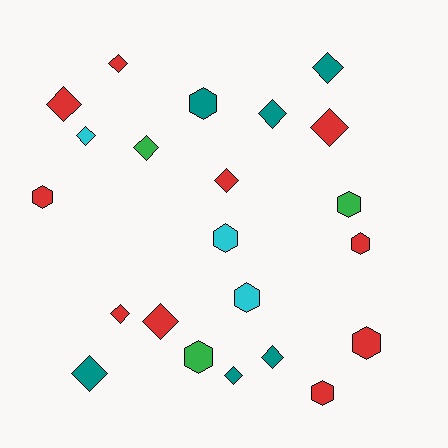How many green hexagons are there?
There are 2 green hexagons.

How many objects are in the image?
There are 22 objects.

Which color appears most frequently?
Red, with 10 objects.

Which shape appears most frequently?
Diamond, with 13 objects.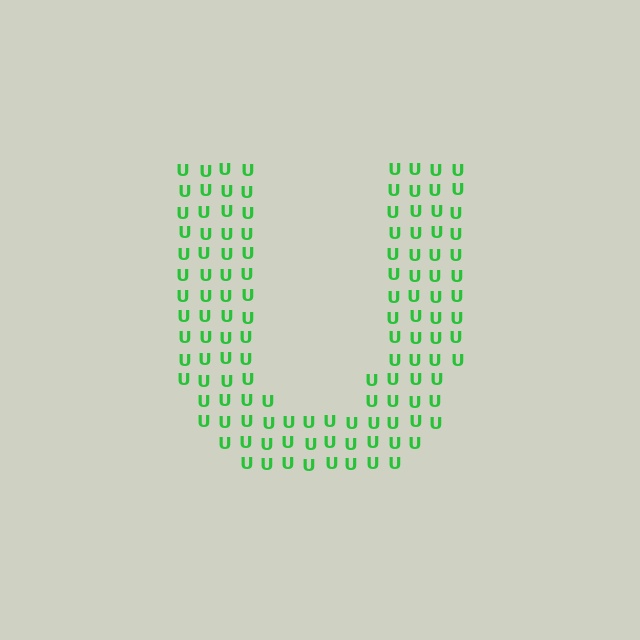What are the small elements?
The small elements are letter U's.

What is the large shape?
The large shape is the letter U.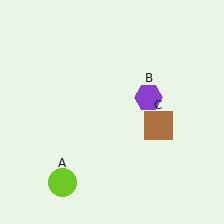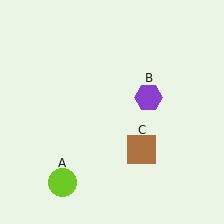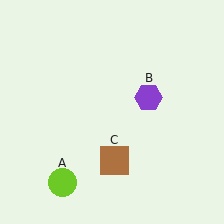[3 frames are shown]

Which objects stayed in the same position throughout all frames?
Lime circle (object A) and purple hexagon (object B) remained stationary.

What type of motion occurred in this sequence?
The brown square (object C) rotated clockwise around the center of the scene.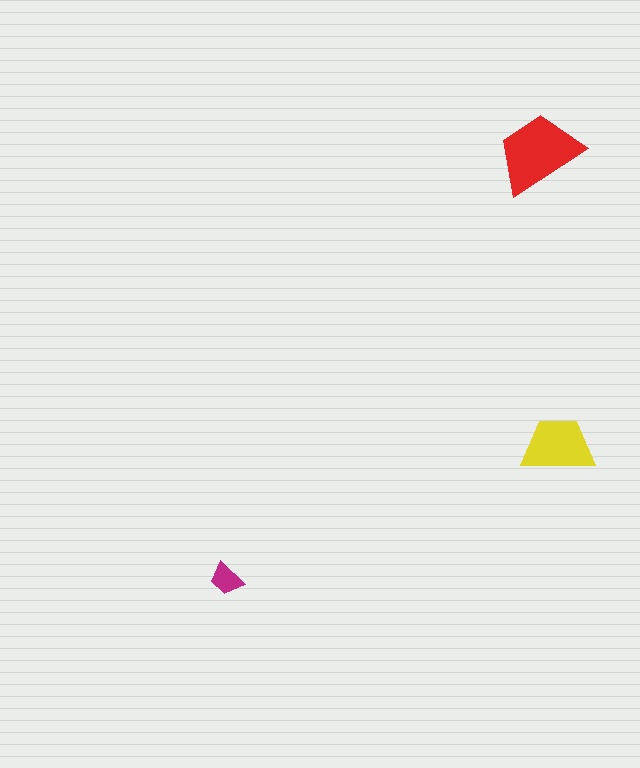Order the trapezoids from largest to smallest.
the red one, the yellow one, the magenta one.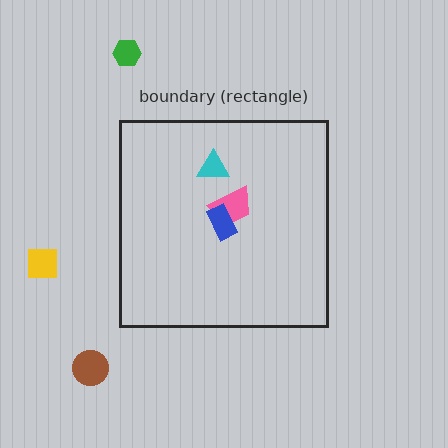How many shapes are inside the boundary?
3 inside, 3 outside.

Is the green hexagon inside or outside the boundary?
Outside.